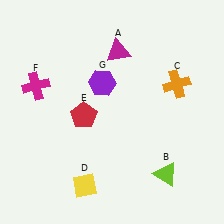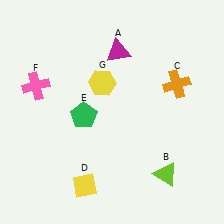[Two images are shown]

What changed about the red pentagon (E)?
In Image 1, E is red. In Image 2, it changed to green.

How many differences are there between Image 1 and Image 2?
There are 3 differences between the two images.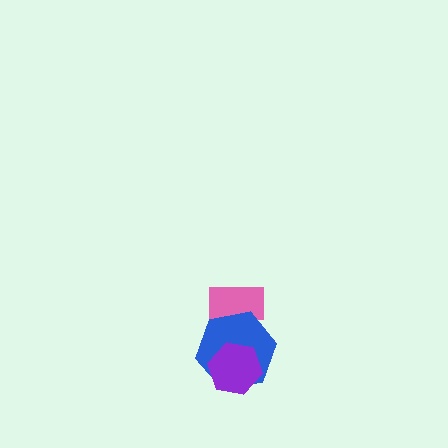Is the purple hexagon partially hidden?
No, no other shape covers it.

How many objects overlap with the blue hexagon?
2 objects overlap with the blue hexagon.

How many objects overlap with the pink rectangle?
1 object overlaps with the pink rectangle.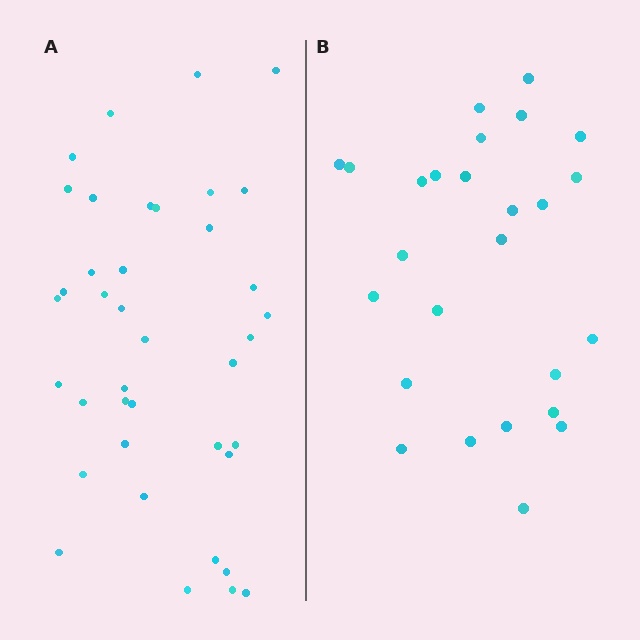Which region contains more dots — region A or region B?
Region A (the left region) has more dots.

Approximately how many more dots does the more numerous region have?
Region A has approximately 15 more dots than region B.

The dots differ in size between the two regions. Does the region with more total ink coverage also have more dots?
No. Region B has more total ink coverage because its dots are larger, but region A actually contains more individual dots. Total area can be misleading — the number of items is what matters here.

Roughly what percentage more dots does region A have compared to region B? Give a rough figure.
About 50% more.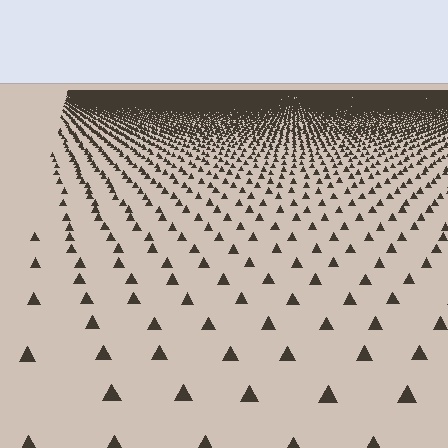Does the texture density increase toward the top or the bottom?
Density increases toward the top.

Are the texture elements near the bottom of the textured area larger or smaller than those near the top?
Larger. Near the bottom, elements are closer to the viewer and appear at a bigger on-screen size.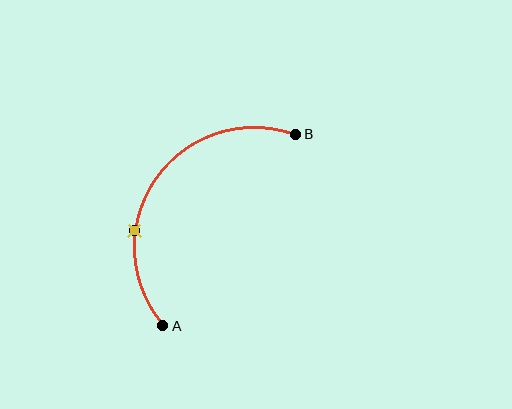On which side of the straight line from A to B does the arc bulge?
The arc bulges above and to the left of the straight line connecting A and B.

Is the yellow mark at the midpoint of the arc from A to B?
No. The yellow mark lies on the arc but is closer to endpoint A. The arc midpoint would be at the point on the curve equidistant along the arc from both A and B.